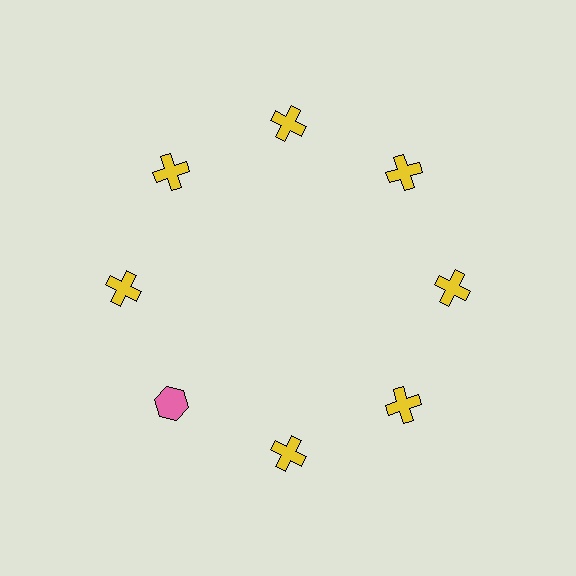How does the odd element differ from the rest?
It differs in both color (pink instead of yellow) and shape (hexagon instead of cross).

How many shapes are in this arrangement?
There are 8 shapes arranged in a ring pattern.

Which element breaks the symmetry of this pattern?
The pink hexagon at roughly the 8 o'clock position breaks the symmetry. All other shapes are yellow crosses.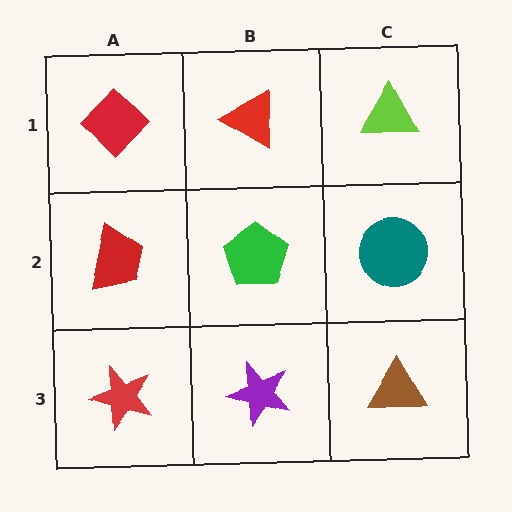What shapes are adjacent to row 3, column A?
A red trapezoid (row 2, column A), a purple star (row 3, column B).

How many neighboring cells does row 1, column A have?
2.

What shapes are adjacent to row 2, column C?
A lime triangle (row 1, column C), a brown triangle (row 3, column C), a green pentagon (row 2, column B).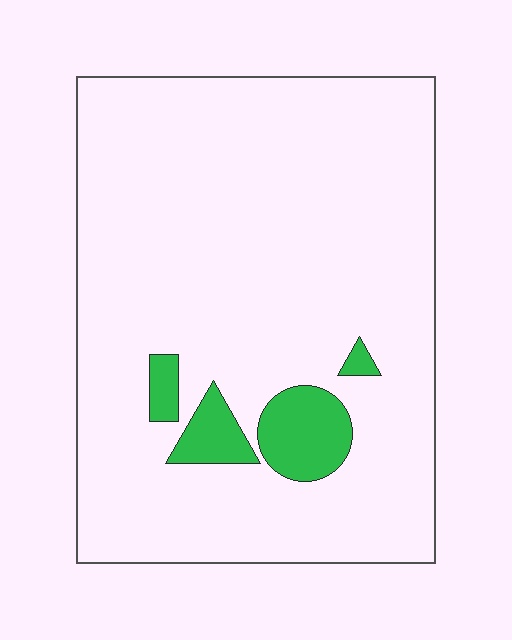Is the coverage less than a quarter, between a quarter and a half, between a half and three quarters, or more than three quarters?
Less than a quarter.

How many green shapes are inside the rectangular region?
4.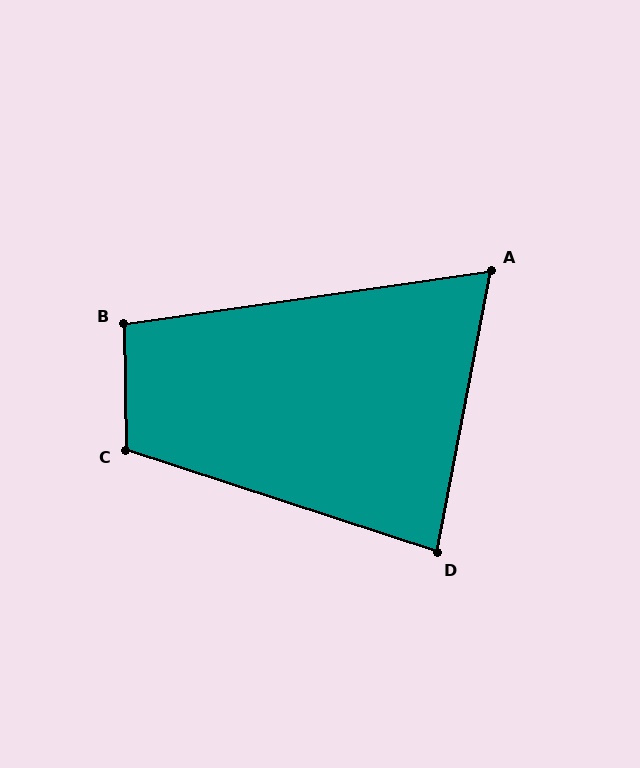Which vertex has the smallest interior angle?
A, at approximately 71 degrees.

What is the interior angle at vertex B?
Approximately 97 degrees (obtuse).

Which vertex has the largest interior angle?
C, at approximately 109 degrees.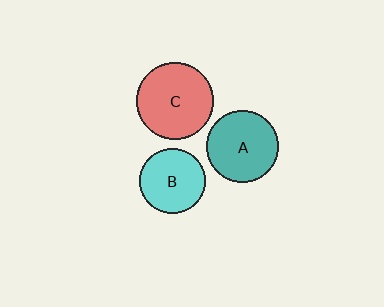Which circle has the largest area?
Circle C (red).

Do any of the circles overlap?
No, none of the circles overlap.